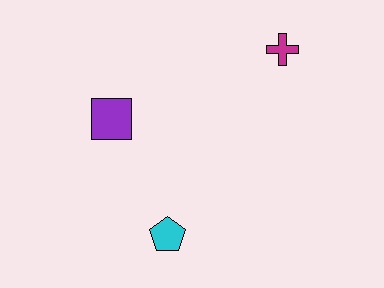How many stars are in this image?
There are no stars.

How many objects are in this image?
There are 3 objects.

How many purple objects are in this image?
There is 1 purple object.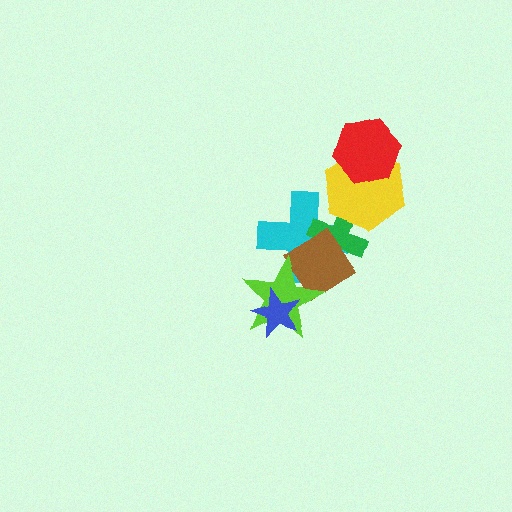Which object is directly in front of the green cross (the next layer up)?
The yellow hexagon is directly in front of the green cross.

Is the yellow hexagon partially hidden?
Yes, it is partially covered by another shape.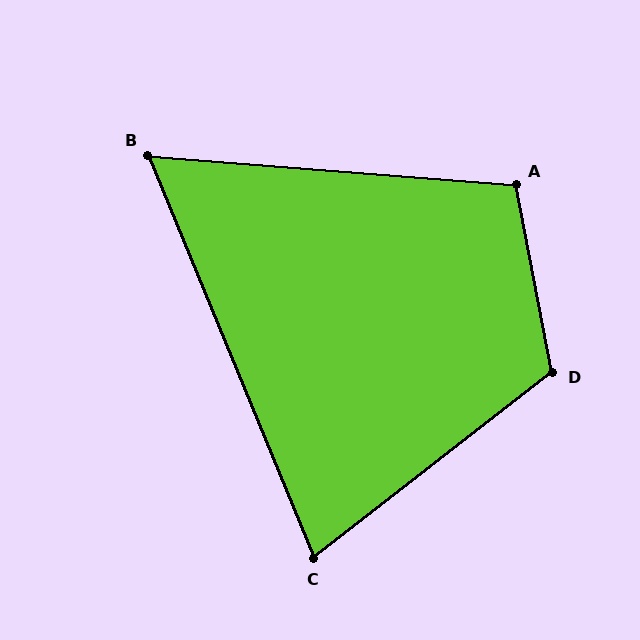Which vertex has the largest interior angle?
D, at approximately 117 degrees.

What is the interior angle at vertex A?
Approximately 105 degrees (obtuse).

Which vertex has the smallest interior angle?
B, at approximately 63 degrees.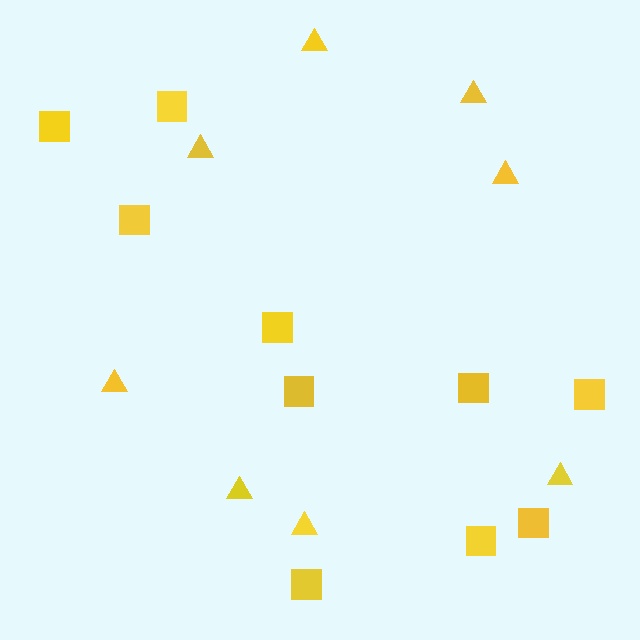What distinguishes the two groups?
There are 2 groups: one group of squares (10) and one group of triangles (8).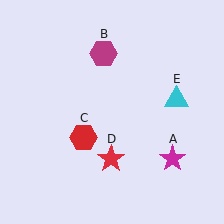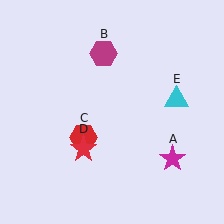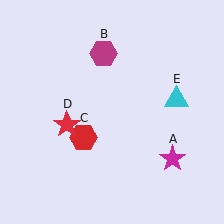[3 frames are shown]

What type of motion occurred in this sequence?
The red star (object D) rotated clockwise around the center of the scene.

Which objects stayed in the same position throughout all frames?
Magenta star (object A) and magenta hexagon (object B) and red hexagon (object C) and cyan triangle (object E) remained stationary.